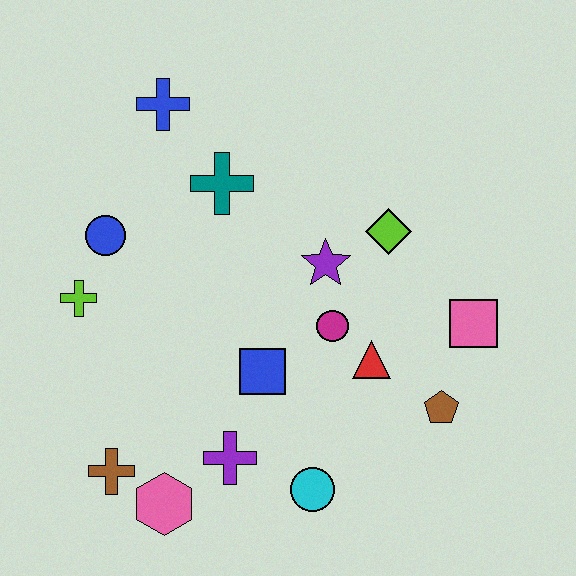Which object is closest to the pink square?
The brown pentagon is closest to the pink square.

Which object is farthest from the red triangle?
The blue cross is farthest from the red triangle.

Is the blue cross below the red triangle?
No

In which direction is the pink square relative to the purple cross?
The pink square is to the right of the purple cross.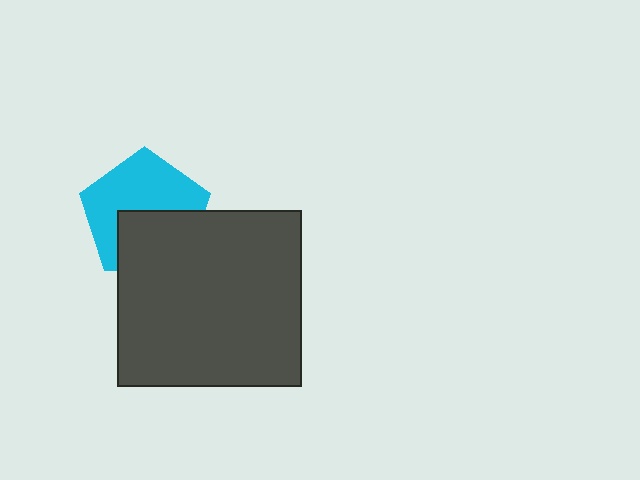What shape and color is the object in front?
The object in front is a dark gray rectangle.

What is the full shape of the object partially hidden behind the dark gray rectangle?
The partially hidden object is a cyan pentagon.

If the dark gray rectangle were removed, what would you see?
You would see the complete cyan pentagon.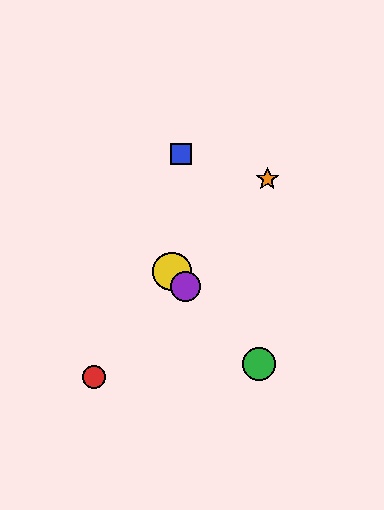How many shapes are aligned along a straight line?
3 shapes (the green circle, the yellow circle, the purple circle) are aligned along a straight line.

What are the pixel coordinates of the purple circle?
The purple circle is at (186, 286).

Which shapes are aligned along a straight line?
The green circle, the yellow circle, the purple circle are aligned along a straight line.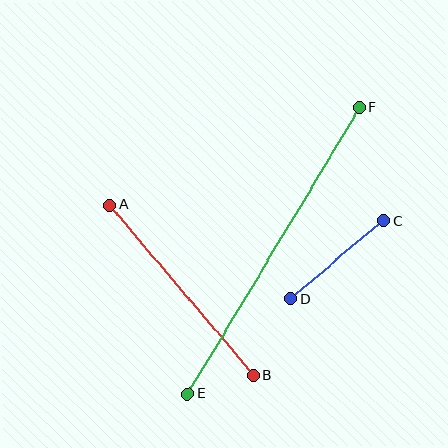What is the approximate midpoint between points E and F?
The midpoint is at approximately (274, 251) pixels.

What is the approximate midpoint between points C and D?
The midpoint is at approximately (337, 260) pixels.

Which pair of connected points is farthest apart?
Points E and F are farthest apart.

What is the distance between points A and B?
The distance is approximately 223 pixels.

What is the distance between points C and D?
The distance is approximately 122 pixels.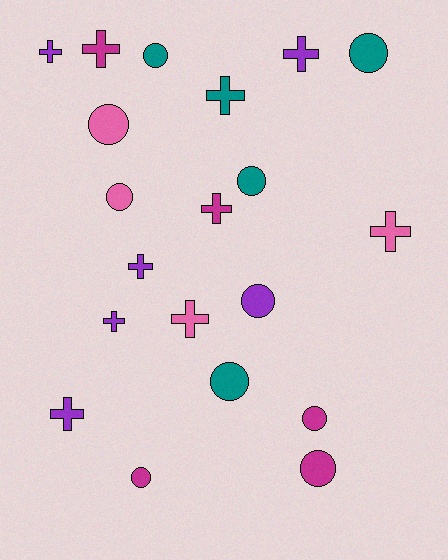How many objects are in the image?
There are 20 objects.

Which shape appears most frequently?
Cross, with 10 objects.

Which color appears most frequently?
Purple, with 6 objects.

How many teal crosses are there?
There is 1 teal cross.